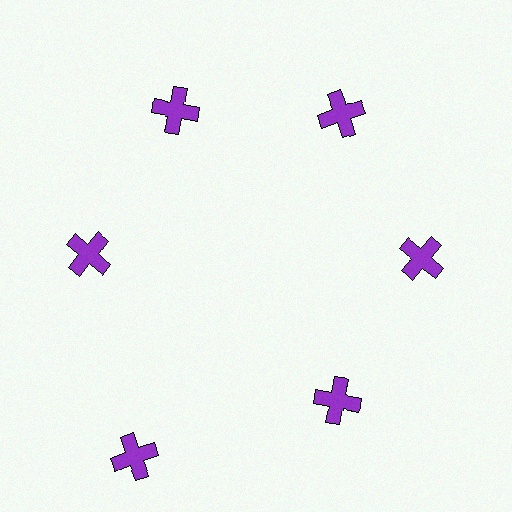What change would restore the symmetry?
The symmetry would be restored by moving it inward, back onto the ring so that all 6 crosses sit at equal angles and equal distance from the center.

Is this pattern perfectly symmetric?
No. The 6 purple crosses are arranged in a ring, but one element near the 7 o'clock position is pushed outward from the center, breaking the 6-fold rotational symmetry.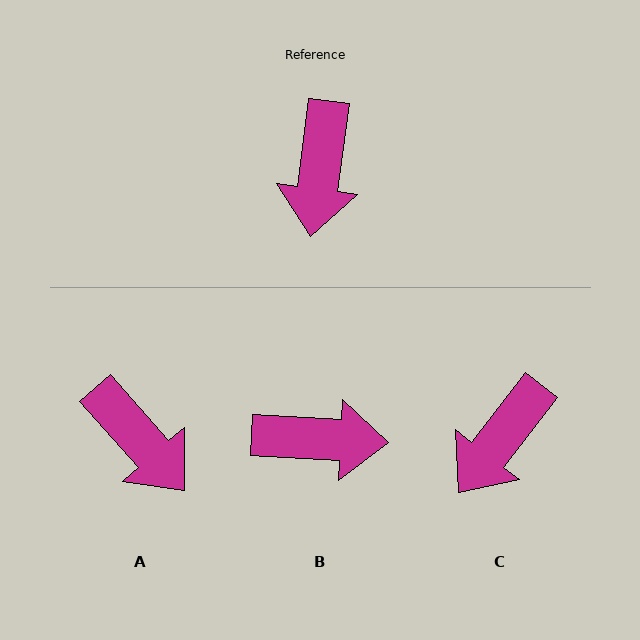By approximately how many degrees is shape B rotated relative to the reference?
Approximately 95 degrees counter-clockwise.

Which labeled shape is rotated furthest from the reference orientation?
B, about 95 degrees away.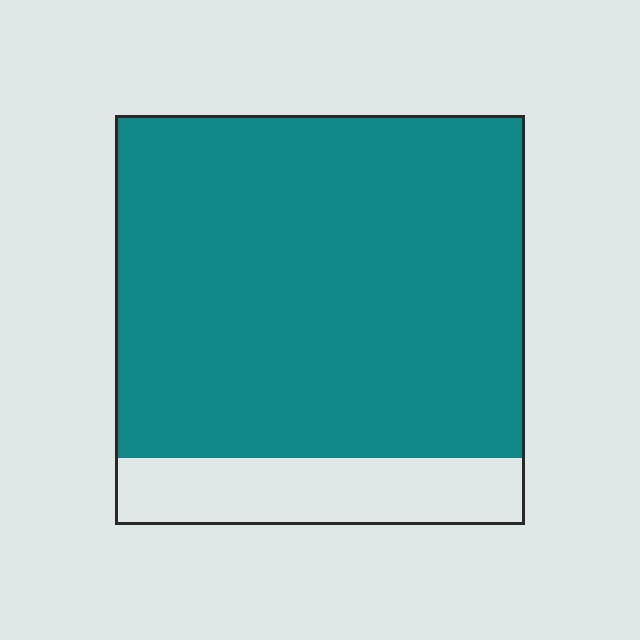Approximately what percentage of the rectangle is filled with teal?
Approximately 85%.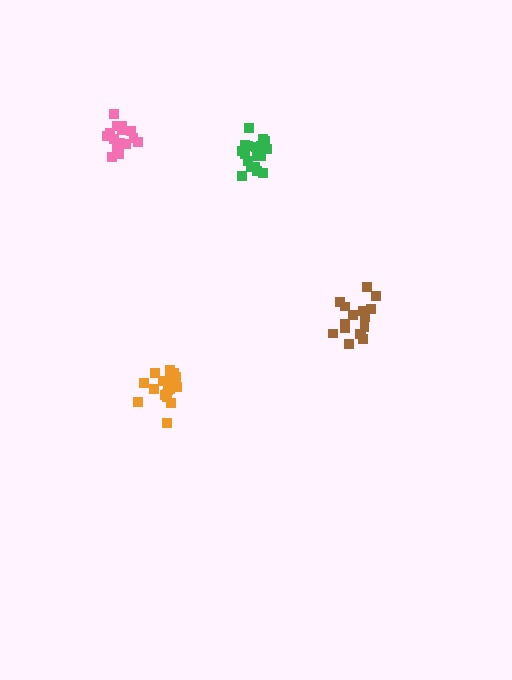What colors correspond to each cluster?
The clusters are colored: brown, green, pink, orange.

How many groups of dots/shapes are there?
There are 4 groups.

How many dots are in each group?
Group 1: 16 dots, Group 2: 19 dots, Group 3: 16 dots, Group 4: 19 dots (70 total).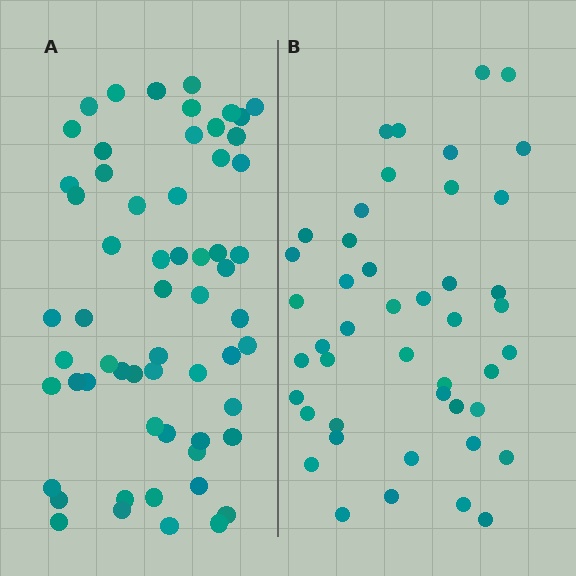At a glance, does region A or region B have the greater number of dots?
Region A (the left region) has more dots.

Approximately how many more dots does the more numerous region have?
Region A has approximately 15 more dots than region B.